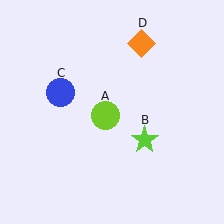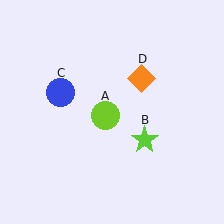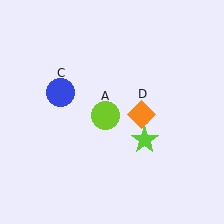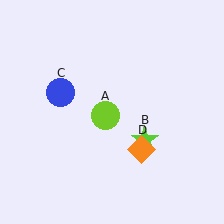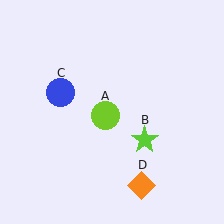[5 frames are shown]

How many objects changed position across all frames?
1 object changed position: orange diamond (object D).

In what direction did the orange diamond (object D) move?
The orange diamond (object D) moved down.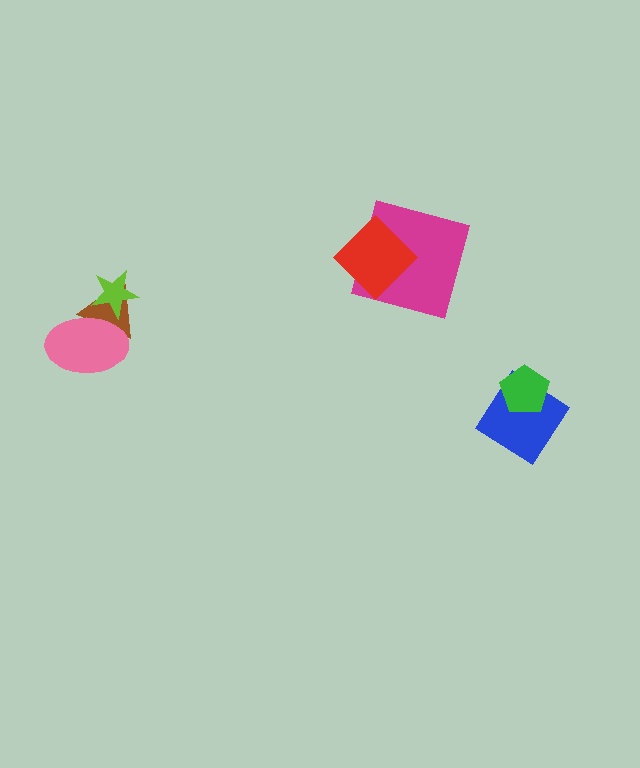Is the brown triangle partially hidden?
Yes, it is partially covered by another shape.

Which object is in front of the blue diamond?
The green pentagon is in front of the blue diamond.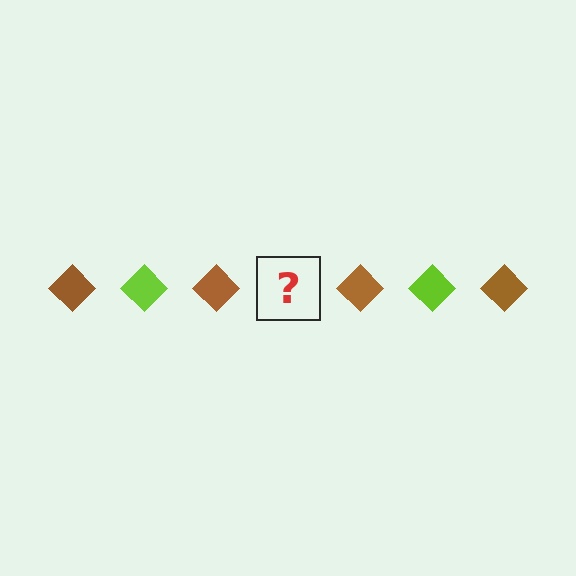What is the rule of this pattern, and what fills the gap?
The rule is that the pattern cycles through brown, lime diamonds. The gap should be filled with a lime diamond.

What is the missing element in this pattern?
The missing element is a lime diamond.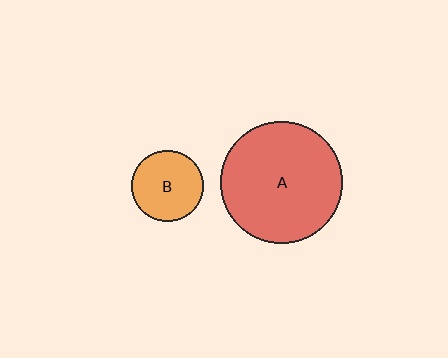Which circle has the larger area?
Circle A (red).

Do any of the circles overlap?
No, none of the circles overlap.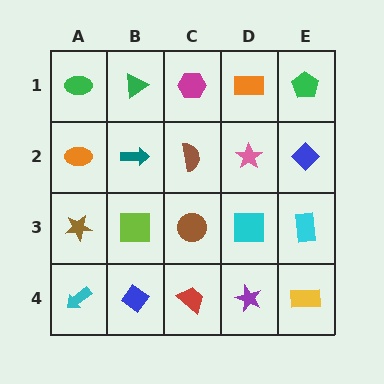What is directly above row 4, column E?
A cyan rectangle.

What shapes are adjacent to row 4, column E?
A cyan rectangle (row 3, column E), a purple star (row 4, column D).